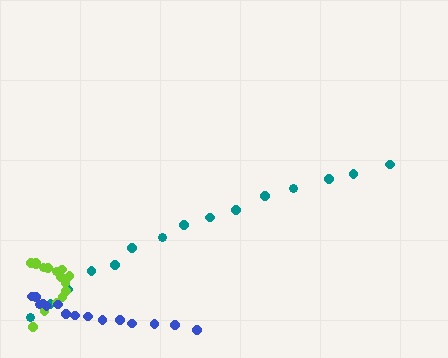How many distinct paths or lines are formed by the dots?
There are 3 distinct paths.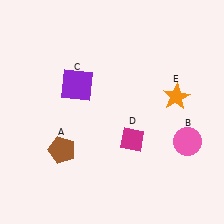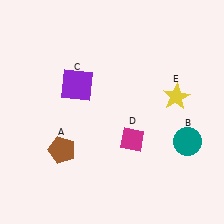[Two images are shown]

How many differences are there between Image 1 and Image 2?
There are 2 differences between the two images.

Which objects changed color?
B changed from pink to teal. E changed from orange to yellow.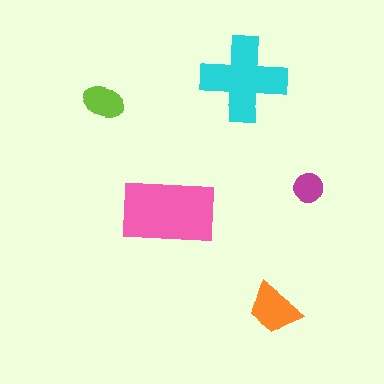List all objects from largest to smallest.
The pink rectangle, the cyan cross, the orange trapezoid, the lime ellipse, the magenta circle.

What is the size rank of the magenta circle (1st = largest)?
5th.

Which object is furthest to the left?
The lime ellipse is leftmost.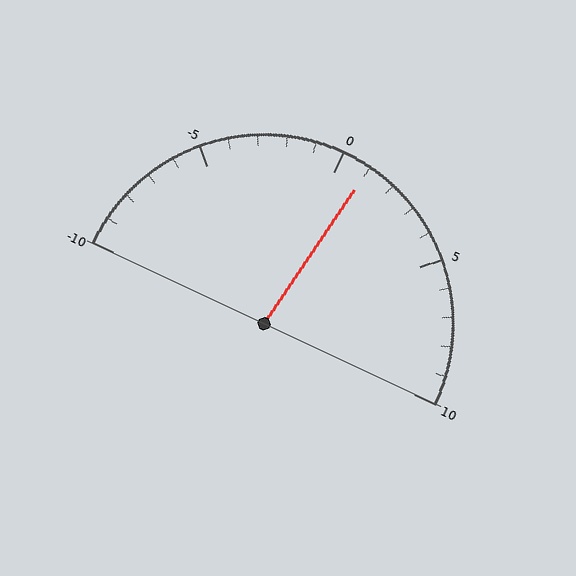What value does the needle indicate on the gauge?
The needle indicates approximately 1.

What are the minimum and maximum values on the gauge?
The gauge ranges from -10 to 10.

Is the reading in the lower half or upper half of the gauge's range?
The reading is in the upper half of the range (-10 to 10).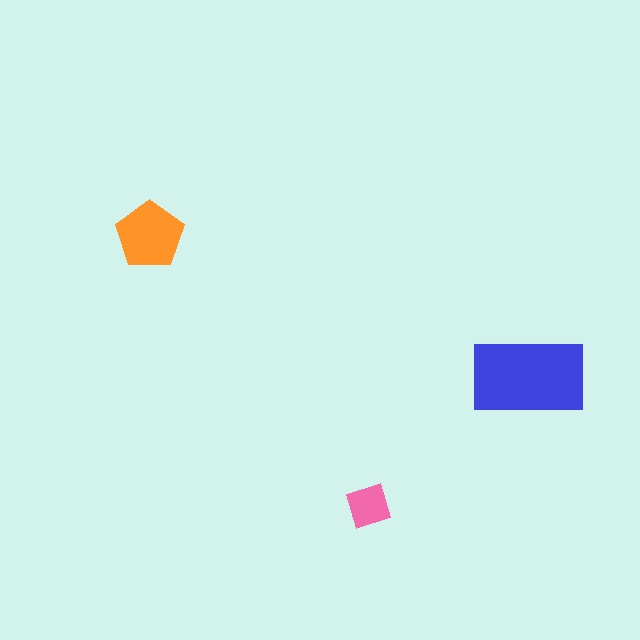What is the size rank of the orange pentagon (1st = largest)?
2nd.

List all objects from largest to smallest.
The blue rectangle, the orange pentagon, the pink diamond.